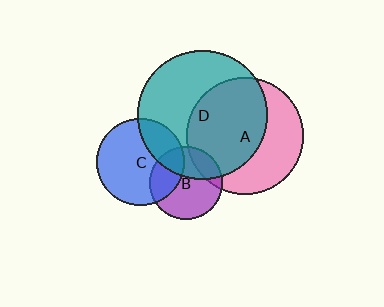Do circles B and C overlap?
Yes.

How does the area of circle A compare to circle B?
Approximately 2.6 times.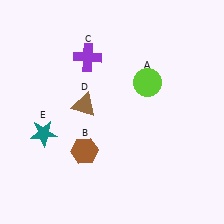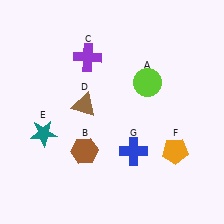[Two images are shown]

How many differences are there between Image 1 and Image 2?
There are 2 differences between the two images.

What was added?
An orange pentagon (F), a blue cross (G) were added in Image 2.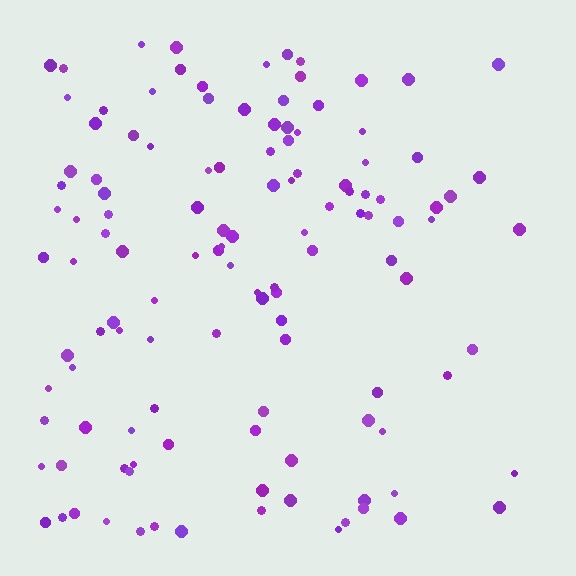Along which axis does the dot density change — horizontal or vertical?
Horizontal.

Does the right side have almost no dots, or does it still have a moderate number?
Still a moderate number, just noticeably fewer than the left.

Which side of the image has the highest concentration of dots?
The left.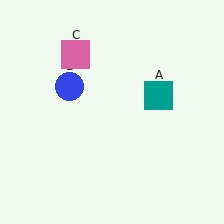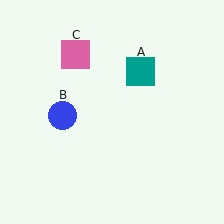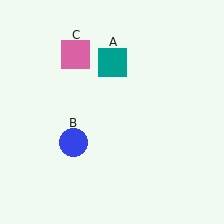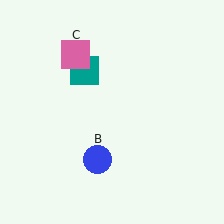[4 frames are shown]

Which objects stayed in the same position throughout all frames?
Pink square (object C) remained stationary.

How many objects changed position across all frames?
2 objects changed position: teal square (object A), blue circle (object B).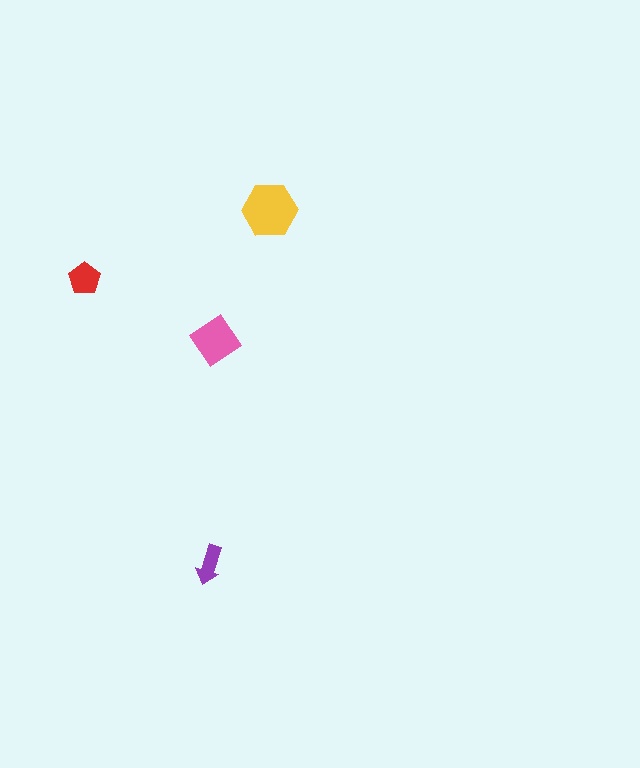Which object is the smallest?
The purple arrow.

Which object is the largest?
The yellow hexagon.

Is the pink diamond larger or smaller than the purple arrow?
Larger.